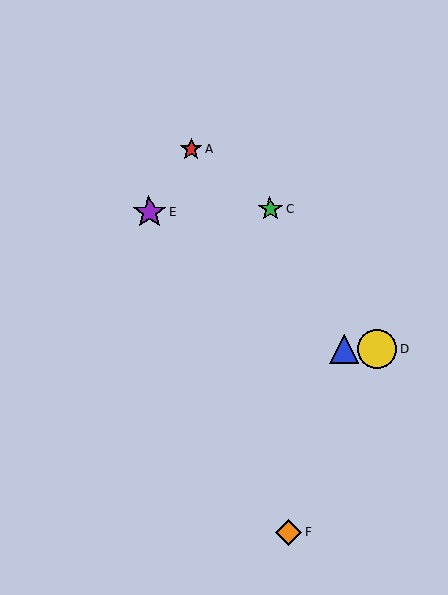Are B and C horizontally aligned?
No, B is at y≈349 and C is at y≈209.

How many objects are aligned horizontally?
2 objects (B, D) are aligned horizontally.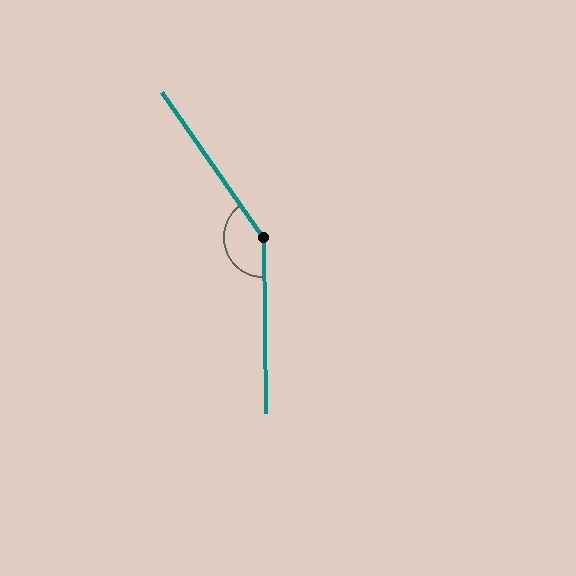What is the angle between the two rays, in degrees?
Approximately 146 degrees.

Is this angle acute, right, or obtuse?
It is obtuse.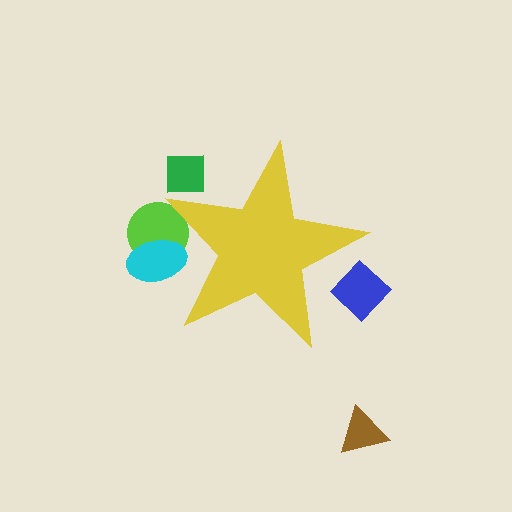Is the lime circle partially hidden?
Yes, the lime circle is partially hidden behind the yellow star.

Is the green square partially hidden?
Yes, the green square is partially hidden behind the yellow star.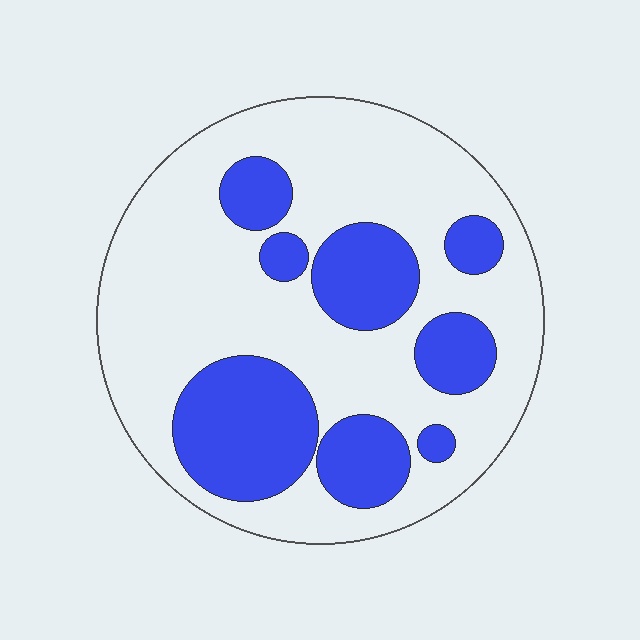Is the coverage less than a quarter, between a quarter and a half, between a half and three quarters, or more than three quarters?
Between a quarter and a half.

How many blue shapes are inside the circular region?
8.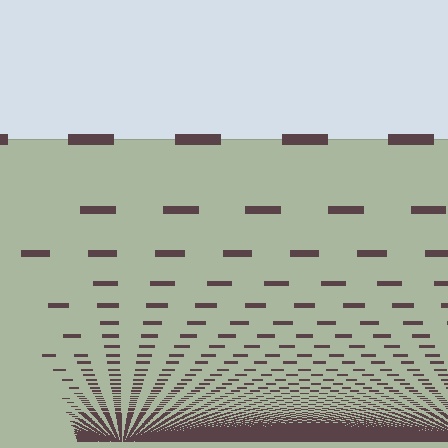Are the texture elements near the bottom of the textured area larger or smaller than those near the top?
Smaller. The gradient is inverted — elements near the bottom are smaller and denser.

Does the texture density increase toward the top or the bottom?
Density increases toward the bottom.